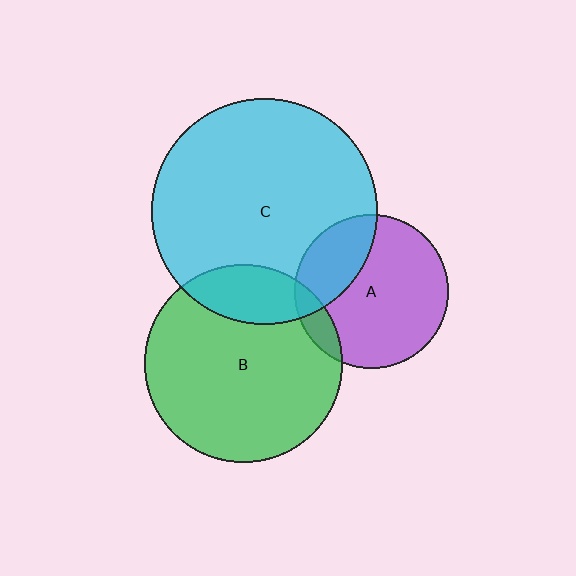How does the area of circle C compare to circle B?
Approximately 1.3 times.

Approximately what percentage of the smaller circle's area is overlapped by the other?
Approximately 30%.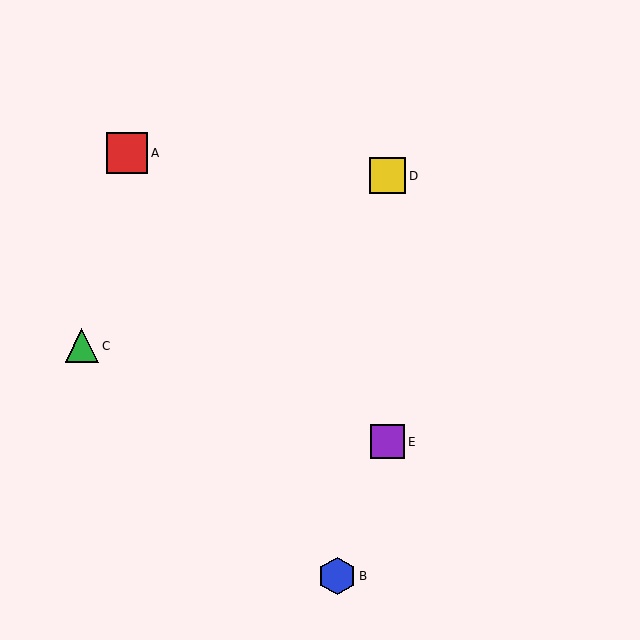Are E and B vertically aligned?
No, E is at x≈387 and B is at x≈337.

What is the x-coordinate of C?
Object C is at x≈82.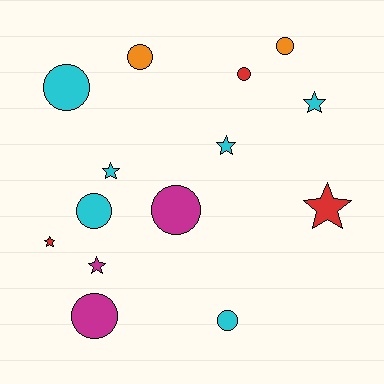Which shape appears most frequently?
Circle, with 8 objects.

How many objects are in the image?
There are 14 objects.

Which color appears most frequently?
Cyan, with 6 objects.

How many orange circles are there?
There are 2 orange circles.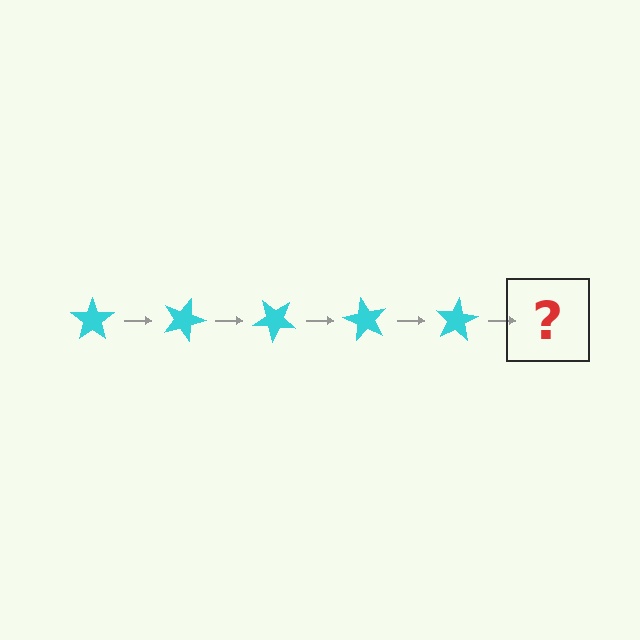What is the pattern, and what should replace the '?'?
The pattern is that the star rotates 20 degrees each step. The '?' should be a cyan star rotated 100 degrees.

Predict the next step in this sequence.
The next step is a cyan star rotated 100 degrees.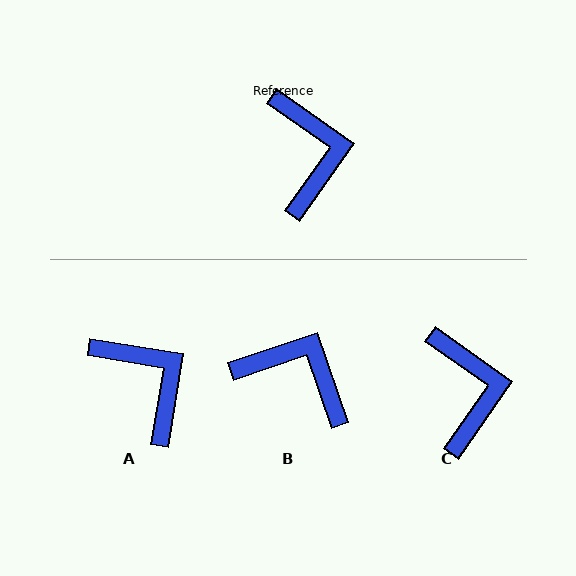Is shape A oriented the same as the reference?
No, it is off by about 26 degrees.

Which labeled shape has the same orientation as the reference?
C.